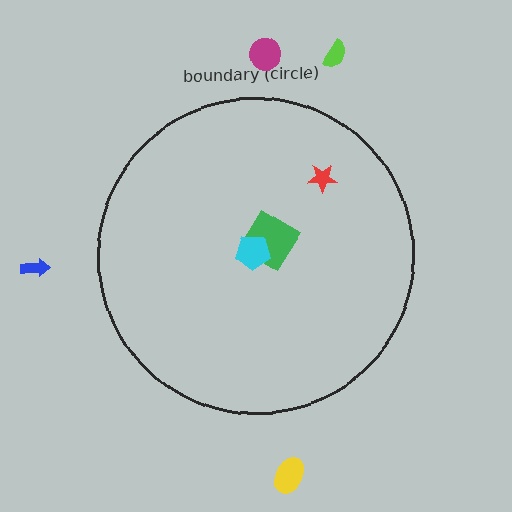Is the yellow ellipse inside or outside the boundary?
Outside.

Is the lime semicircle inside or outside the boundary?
Outside.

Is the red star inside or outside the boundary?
Inside.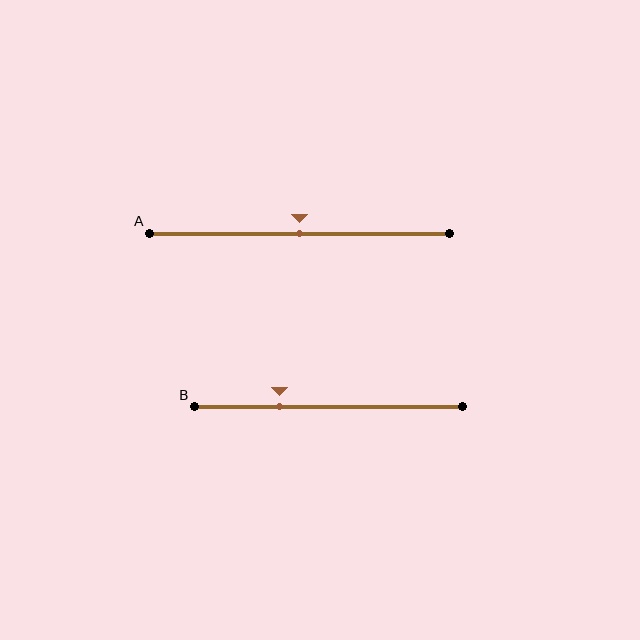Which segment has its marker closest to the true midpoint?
Segment A has its marker closest to the true midpoint.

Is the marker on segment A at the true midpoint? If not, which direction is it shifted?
Yes, the marker on segment A is at the true midpoint.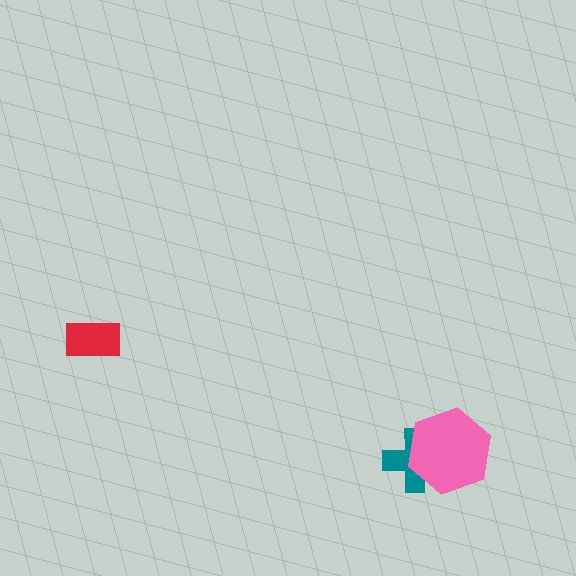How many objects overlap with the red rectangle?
0 objects overlap with the red rectangle.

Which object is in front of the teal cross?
The pink hexagon is in front of the teal cross.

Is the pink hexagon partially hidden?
No, no other shape covers it.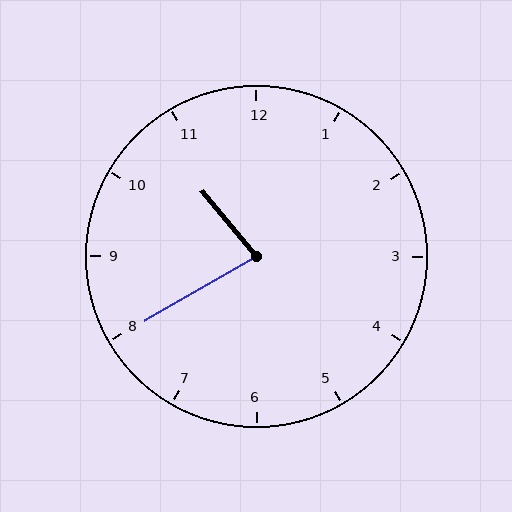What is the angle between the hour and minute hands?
Approximately 80 degrees.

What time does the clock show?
10:40.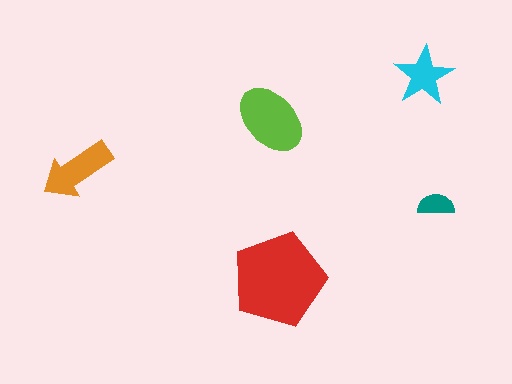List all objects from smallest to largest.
The teal semicircle, the cyan star, the orange arrow, the lime ellipse, the red pentagon.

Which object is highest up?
The cyan star is topmost.